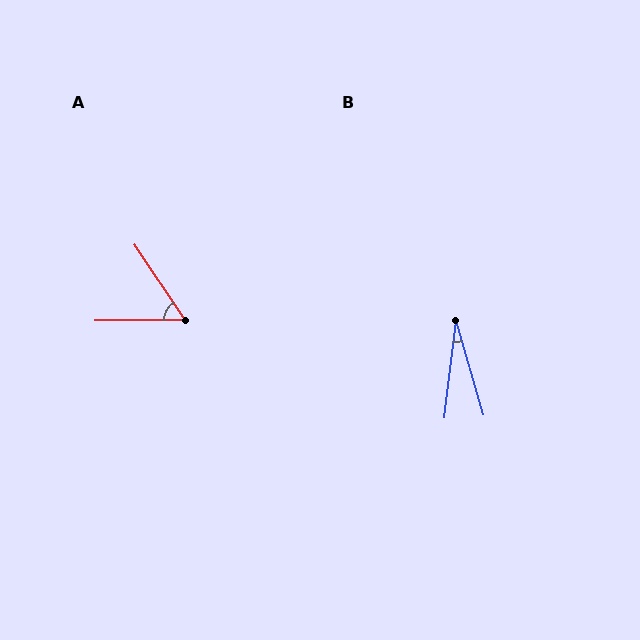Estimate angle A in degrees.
Approximately 56 degrees.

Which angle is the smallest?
B, at approximately 23 degrees.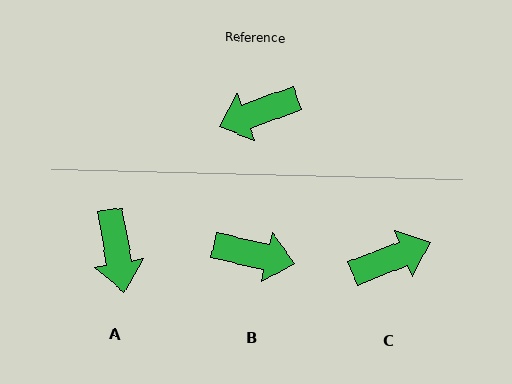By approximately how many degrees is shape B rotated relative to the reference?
Approximately 147 degrees counter-clockwise.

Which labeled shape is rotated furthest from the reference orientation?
C, about 179 degrees away.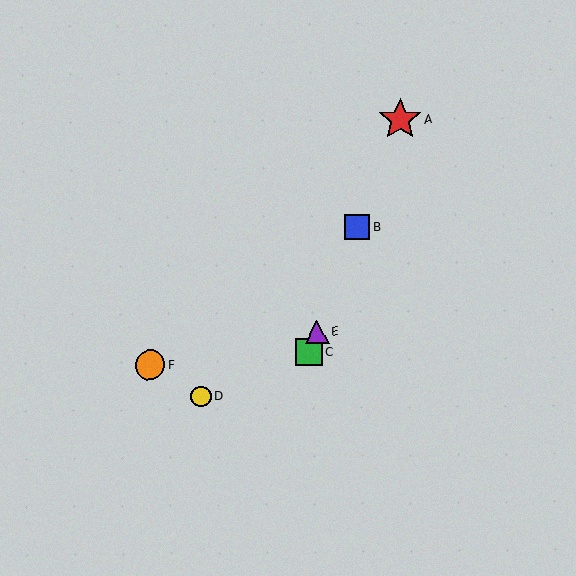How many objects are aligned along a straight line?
4 objects (A, B, C, E) are aligned along a straight line.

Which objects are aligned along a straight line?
Objects A, B, C, E are aligned along a straight line.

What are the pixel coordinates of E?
Object E is at (317, 332).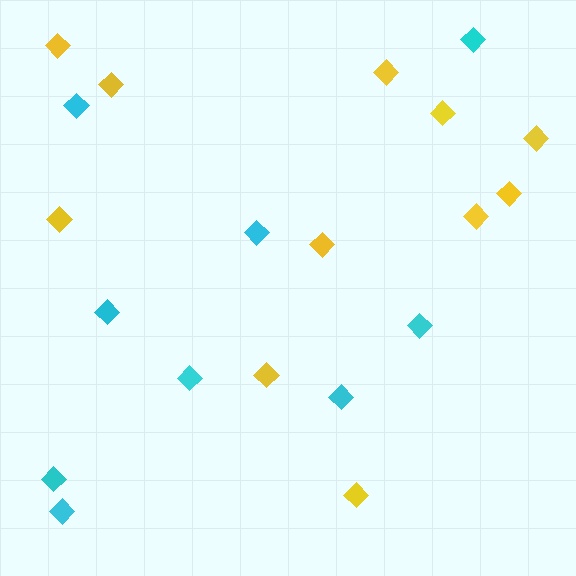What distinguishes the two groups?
There are 2 groups: one group of cyan diamonds (9) and one group of yellow diamonds (11).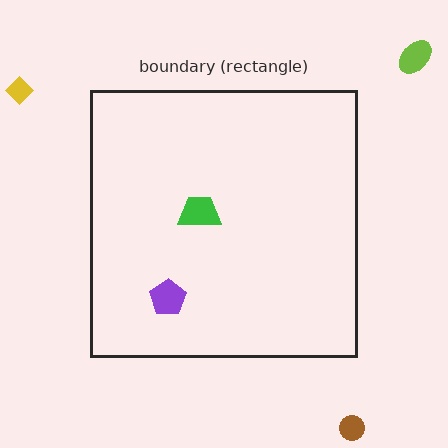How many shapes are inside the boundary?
2 inside, 3 outside.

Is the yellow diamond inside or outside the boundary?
Outside.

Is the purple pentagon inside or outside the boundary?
Inside.